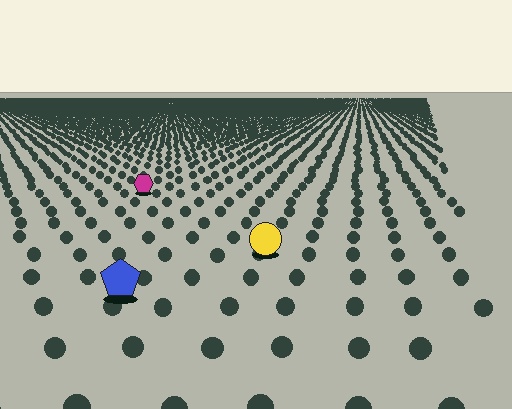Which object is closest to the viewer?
The blue pentagon is closest. The texture marks near it are larger and more spread out.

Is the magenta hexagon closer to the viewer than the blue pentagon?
No. The blue pentagon is closer — you can tell from the texture gradient: the ground texture is coarser near it.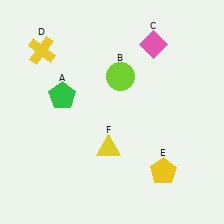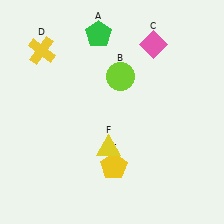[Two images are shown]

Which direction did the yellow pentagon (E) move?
The yellow pentagon (E) moved left.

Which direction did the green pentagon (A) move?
The green pentagon (A) moved up.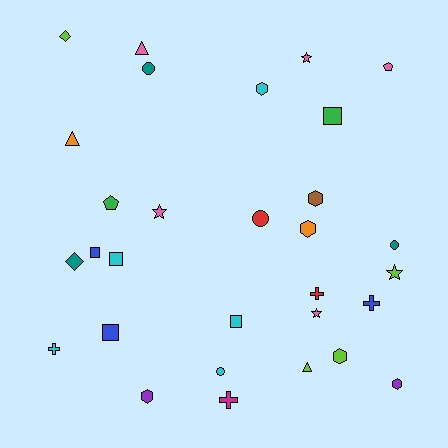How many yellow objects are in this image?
There are no yellow objects.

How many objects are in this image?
There are 30 objects.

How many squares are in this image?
There are 5 squares.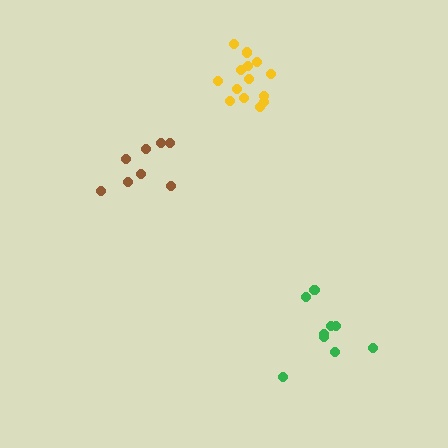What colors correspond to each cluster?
The clusters are colored: green, brown, yellow.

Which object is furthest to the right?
The green cluster is rightmost.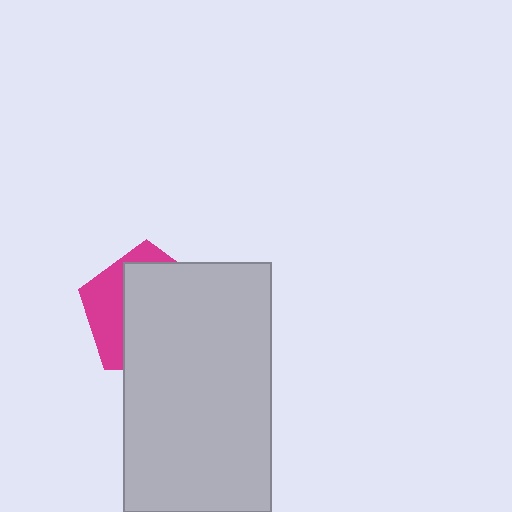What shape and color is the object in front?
The object in front is a light gray rectangle.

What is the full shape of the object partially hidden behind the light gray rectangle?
The partially hidden object is a magenta pentagon.